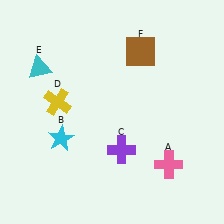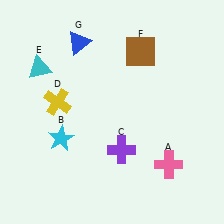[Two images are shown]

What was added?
A blue triangle (G) was added in Image 2.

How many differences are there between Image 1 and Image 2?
There is 1 difference between the two images.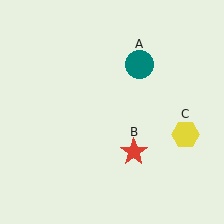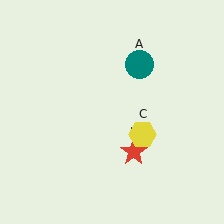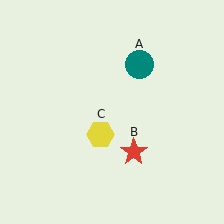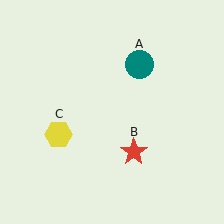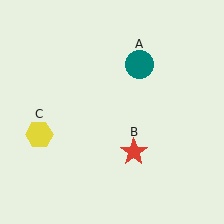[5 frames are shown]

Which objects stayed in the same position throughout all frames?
Teal circle (object A) and red star (object B) remained stationary.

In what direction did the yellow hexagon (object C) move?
The yellow hexagon (object C) moved left.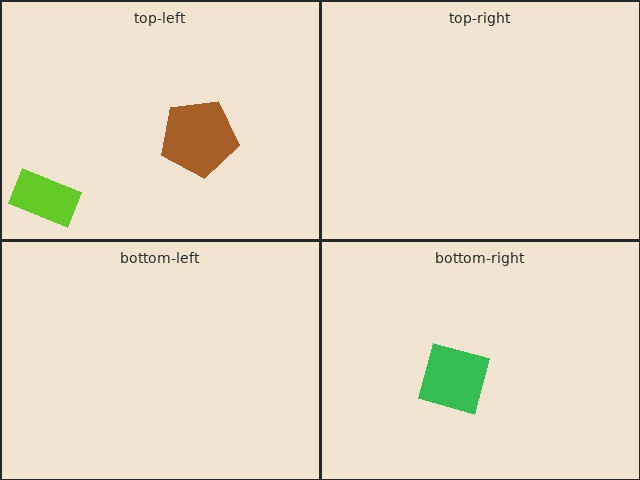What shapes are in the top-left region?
The brown pentagon, the lime rectangle.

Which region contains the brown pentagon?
The top-left region.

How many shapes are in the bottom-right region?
1.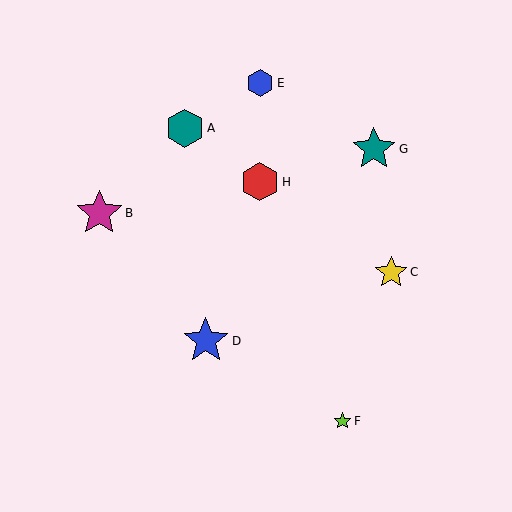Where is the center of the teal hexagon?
The center of the teal hexagon is at (185, 128).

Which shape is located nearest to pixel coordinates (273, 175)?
The red hexagon (labeled H) at (260, 182) is nearest to that location.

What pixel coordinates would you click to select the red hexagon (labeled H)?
Click at (260, 182) to select the red hexagon H.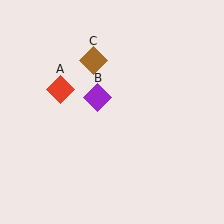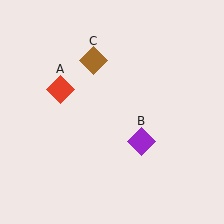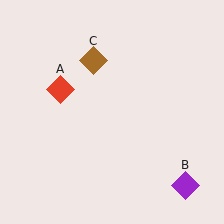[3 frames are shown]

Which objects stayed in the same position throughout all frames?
Red diamond (object A) and brown diamond (object C) remained stationary.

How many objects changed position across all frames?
1 object changed position: purple diamond (object B).